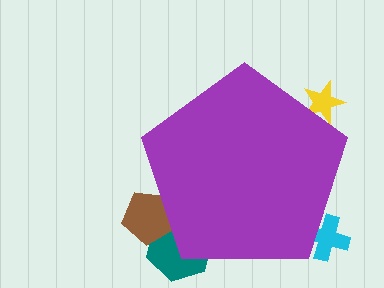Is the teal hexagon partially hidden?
Yes, the teal hexagon is partially hidden behind the purple pentagon.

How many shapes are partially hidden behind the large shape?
4 shapes are partially hidden.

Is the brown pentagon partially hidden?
Yes, the brown pentagon is partially hidden behind the purple pentagon.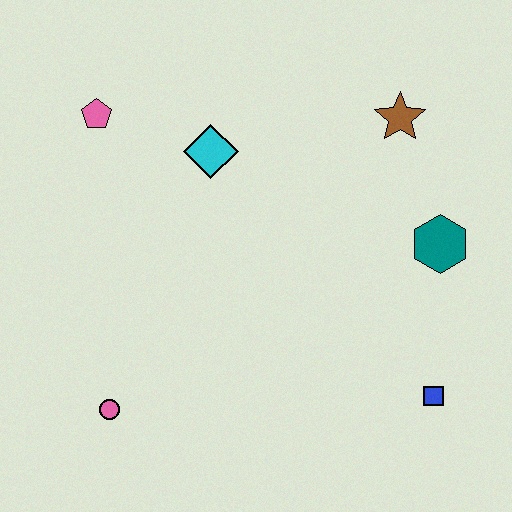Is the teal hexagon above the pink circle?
Yes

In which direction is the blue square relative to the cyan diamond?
The blue square is below the cyan diamond.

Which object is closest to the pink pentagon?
The cyan diamond is closest to the pink pentagon.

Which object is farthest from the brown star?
The pink circle is farthest from the brown star.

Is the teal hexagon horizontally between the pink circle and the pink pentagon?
No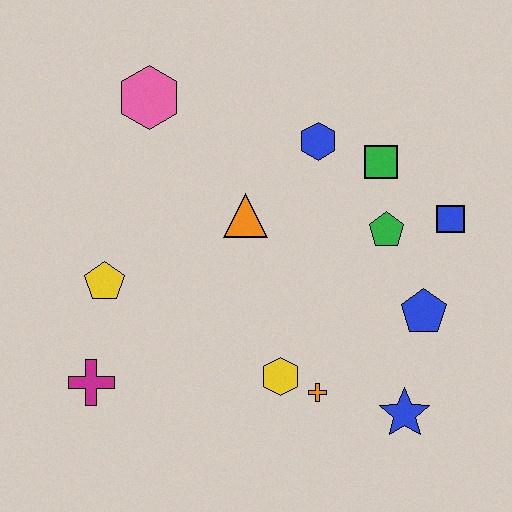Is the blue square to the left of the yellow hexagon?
No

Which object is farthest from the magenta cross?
The blue square is farthest from the magenta cross.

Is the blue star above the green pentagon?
No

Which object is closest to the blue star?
The orange cross is closest to the blue star.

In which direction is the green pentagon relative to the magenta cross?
The green pentagon is to the right of the magenta cross.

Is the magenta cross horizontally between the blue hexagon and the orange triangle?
No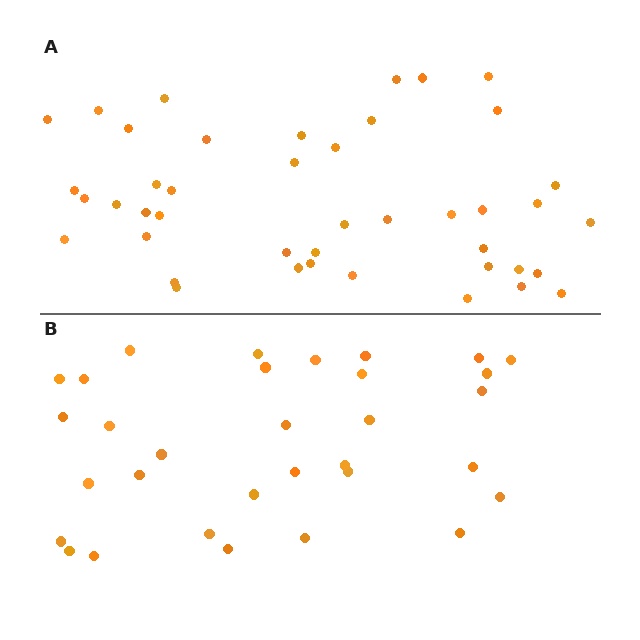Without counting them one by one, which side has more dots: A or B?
Region A (the top region) has more dots.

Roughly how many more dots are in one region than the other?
Region A has roughly 12 or so more dots than region B.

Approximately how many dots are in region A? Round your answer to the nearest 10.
About 40 dots. (The exact count is 43, which rounds to 40.)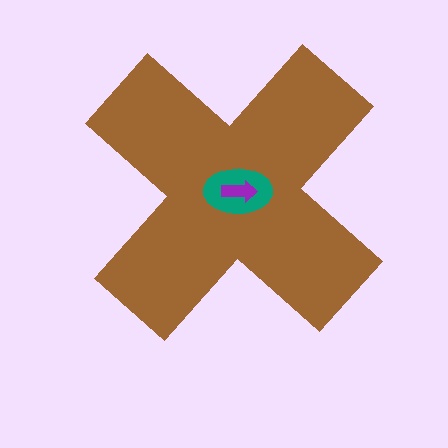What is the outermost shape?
The brown cross.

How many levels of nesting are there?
3.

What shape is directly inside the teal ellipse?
The purple arrow.